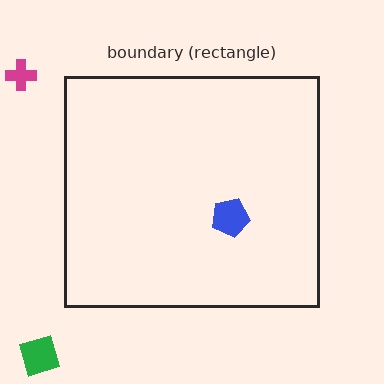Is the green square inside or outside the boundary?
Outside.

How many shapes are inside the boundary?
1 inside, 2 outside.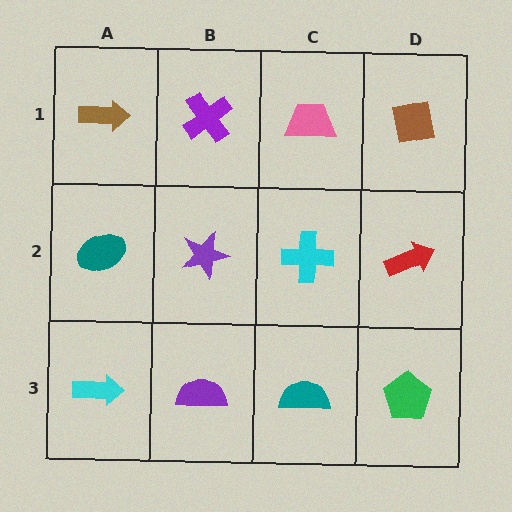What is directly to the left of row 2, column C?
A purple star.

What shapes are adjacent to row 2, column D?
A brown square (row 1, column D), a green pentagon (row 3, column D), a cyan cross (row 2, column C).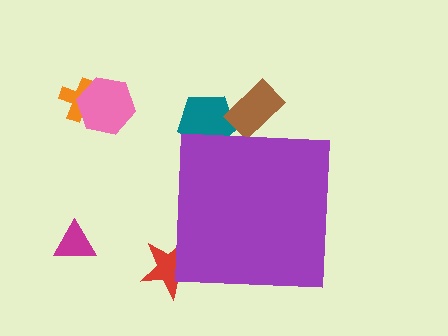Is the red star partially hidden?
Yes, the red star is partially hidden behind the purple square.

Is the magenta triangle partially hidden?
No, the magenta triangle is fully visible.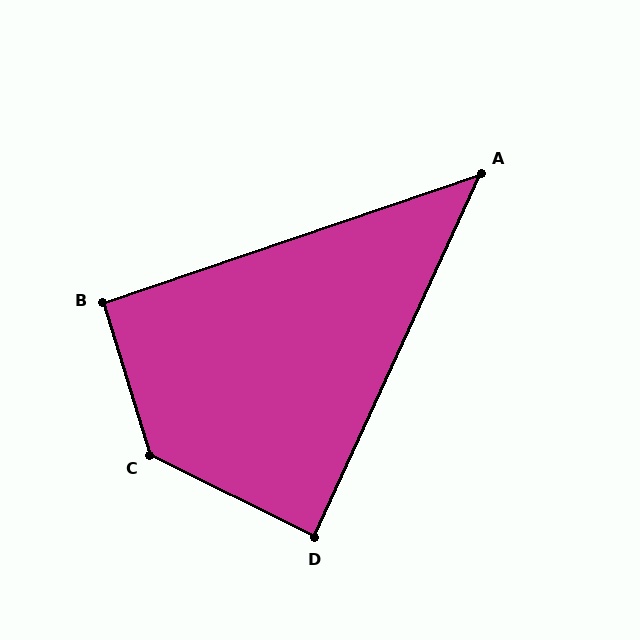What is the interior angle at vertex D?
Approximately 88 degrees (approximately right).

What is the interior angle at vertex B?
Approximately 92 degrees (approximately right).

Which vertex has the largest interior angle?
C, at approximately 133 degrees.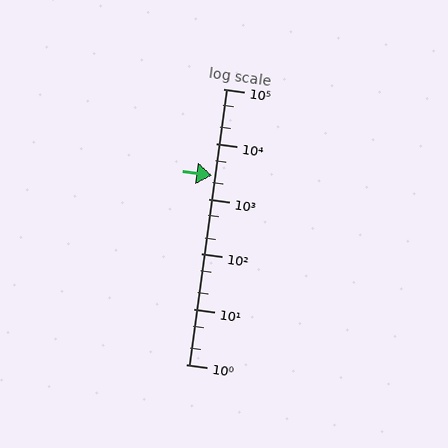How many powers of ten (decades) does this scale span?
The scale spans 5 decades, from 1 to 100000.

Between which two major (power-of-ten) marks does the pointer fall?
The pointer is between 1000 and 10000.